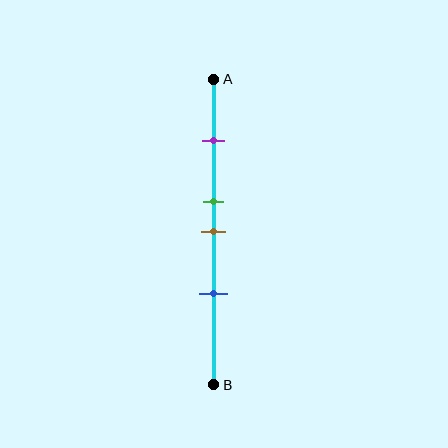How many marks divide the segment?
There are 4 marks dividing the segment.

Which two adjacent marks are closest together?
The green and brown marks are the closest adjacent pair.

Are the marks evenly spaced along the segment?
No, the marks are not evenly spaced.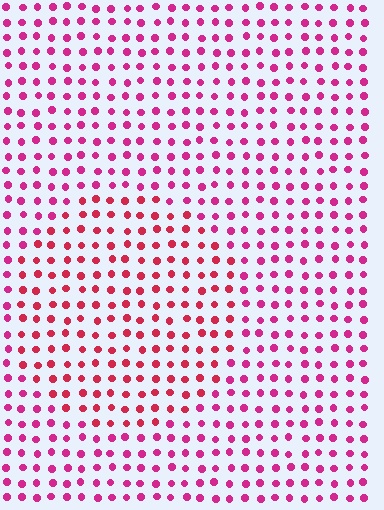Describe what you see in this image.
The image is filled with small magenta elements in a uniform arrangement. A circle-shaped region is visible where the elements are tinted to a slightly different hue, forming a subtle color boundary.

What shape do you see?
I see a circle.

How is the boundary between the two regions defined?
The boundary is defined purely by a slight shift in hue (about 23 degrees). Spacing, size, and orientation are identical on both sides.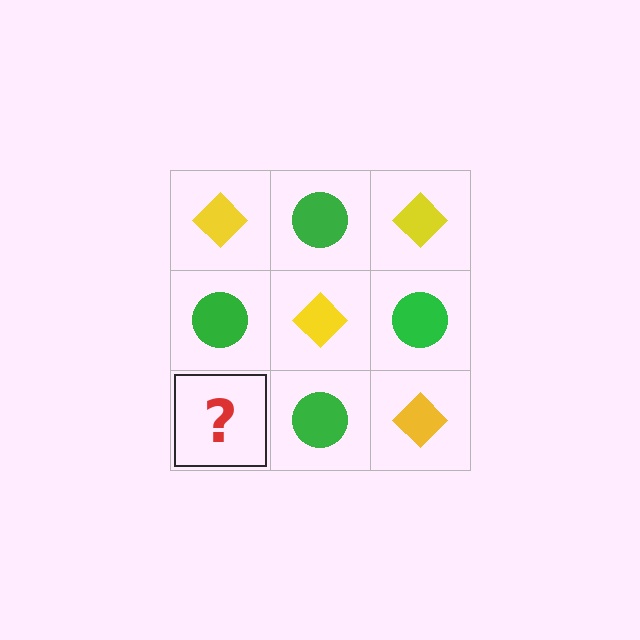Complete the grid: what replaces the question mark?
The question mark should be replaced with a yellow diamond.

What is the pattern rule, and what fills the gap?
The rule is that it alternates yellow diamond and green circle in a checkerboard pattern. The gap should be filled with a yellow diamond.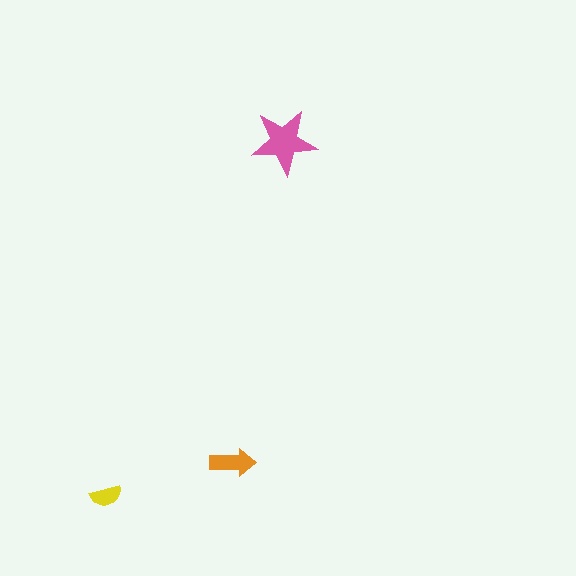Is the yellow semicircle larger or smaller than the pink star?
Smaller.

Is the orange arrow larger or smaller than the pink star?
Smaller.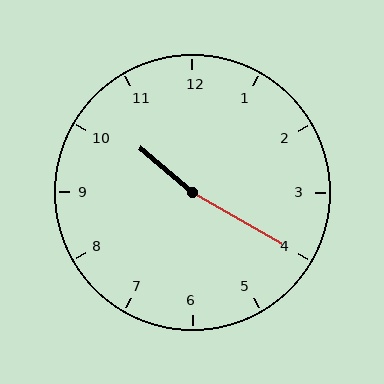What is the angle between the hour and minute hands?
Approximately 170 degrees.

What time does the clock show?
10:20.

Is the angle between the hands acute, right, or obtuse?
It is obtuse.